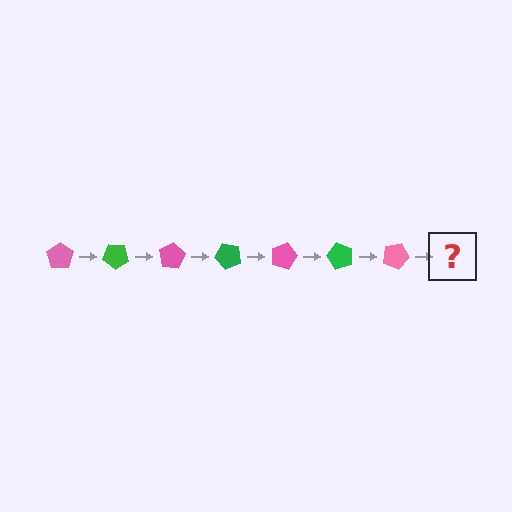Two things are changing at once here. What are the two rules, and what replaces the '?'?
The two rules are that it rotates 40 degrees each step and the color cycles through pink and green. The '?' should be a green pentagon, rotated 280 degrees from the start.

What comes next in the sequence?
The next element should be a green pentagon, rotated 280 degrees from the start.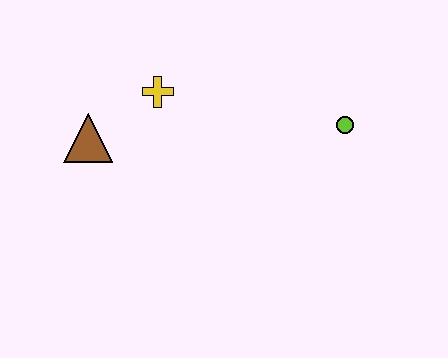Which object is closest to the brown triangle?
The yellow cross is closest to the brown triangle.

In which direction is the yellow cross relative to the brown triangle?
The yellow cross is to the right of the brown triangle.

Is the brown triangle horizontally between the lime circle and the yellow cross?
No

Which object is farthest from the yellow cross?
The lime circle is farthest from the yellow cross.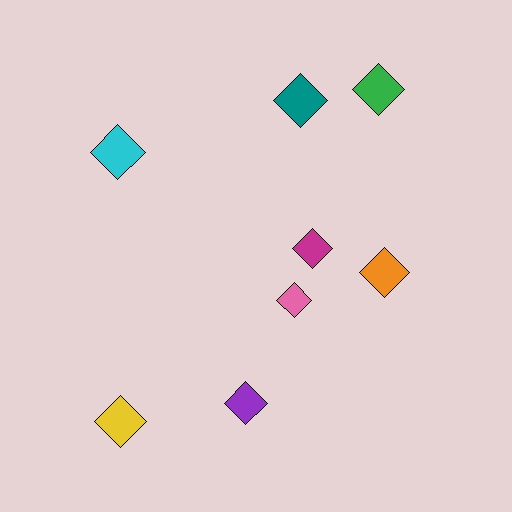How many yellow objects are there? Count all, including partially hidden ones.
There is 1 yellow object.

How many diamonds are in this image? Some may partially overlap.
There are 8 diamonds.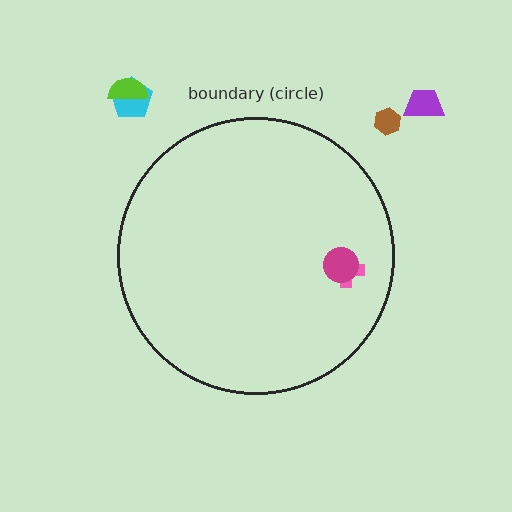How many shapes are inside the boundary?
2 inside, 4 outside.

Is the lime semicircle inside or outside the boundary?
Outside.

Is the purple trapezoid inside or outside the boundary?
Outside.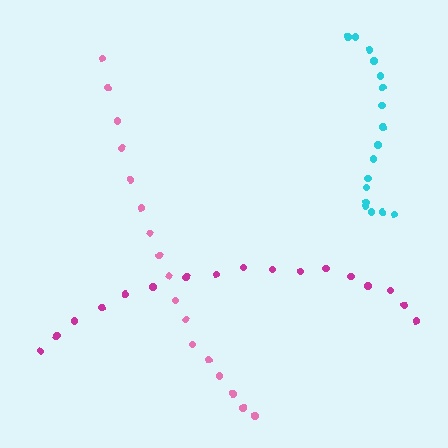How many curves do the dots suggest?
There are 3 distinct paths.